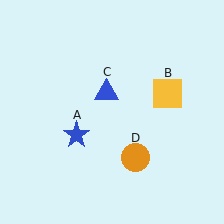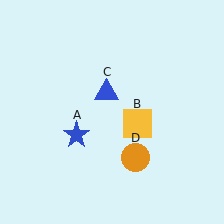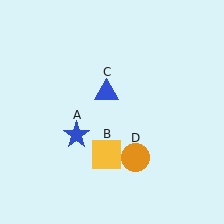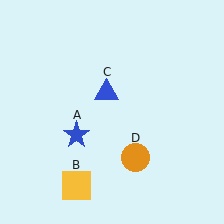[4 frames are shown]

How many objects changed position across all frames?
1 object changed position: yellow square (object B).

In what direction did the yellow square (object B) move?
The yellow square (object B) moved down and to the left.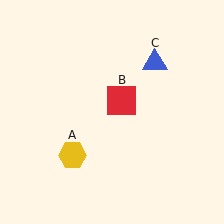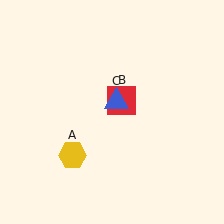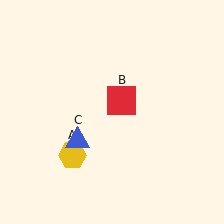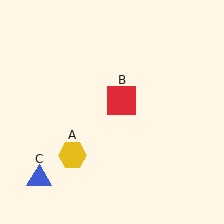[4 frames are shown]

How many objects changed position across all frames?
1 object changed position: blue triangle (object C).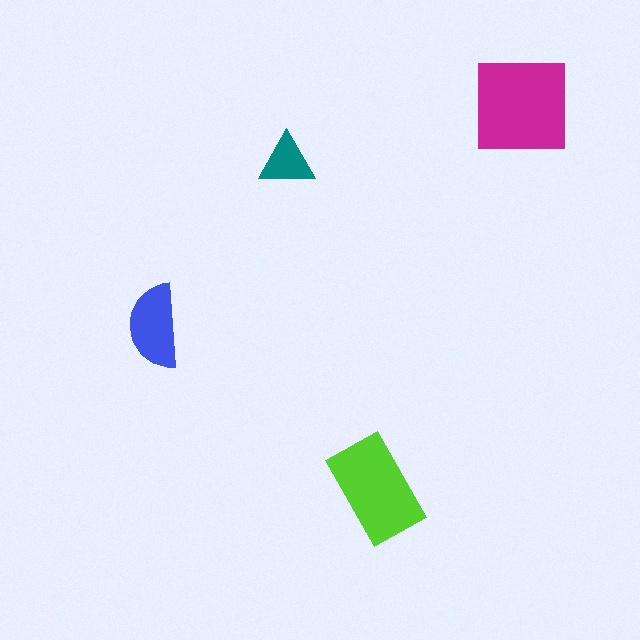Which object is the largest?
The magenta square.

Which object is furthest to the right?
The magenta square is rightmost.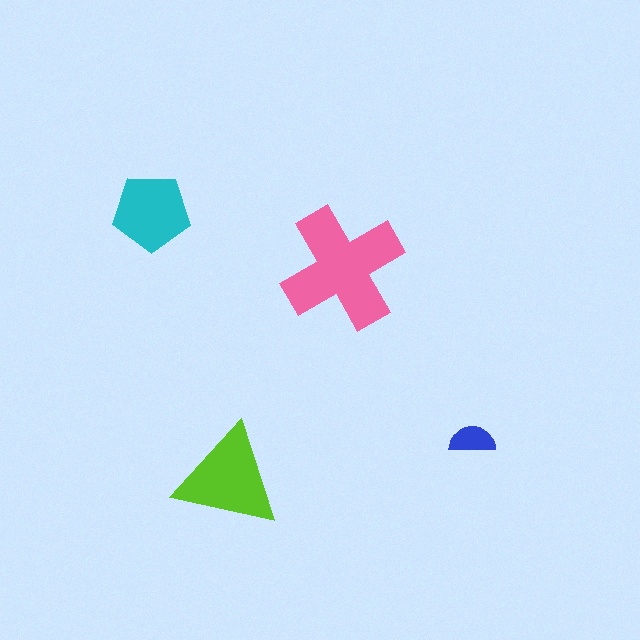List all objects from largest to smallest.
The pink cross, the lime triangle, the cyan pentagon, the blue semicircle.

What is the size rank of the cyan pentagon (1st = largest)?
3rd.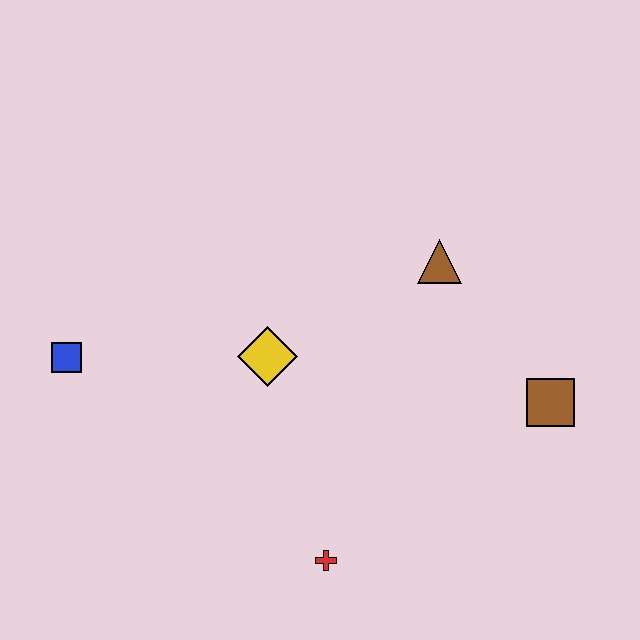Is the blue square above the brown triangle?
No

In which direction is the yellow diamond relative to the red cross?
The yellow diamond is above the red cross.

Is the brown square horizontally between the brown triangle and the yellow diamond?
No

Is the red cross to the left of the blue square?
No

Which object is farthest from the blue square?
The brown square is farthest from the blue square.